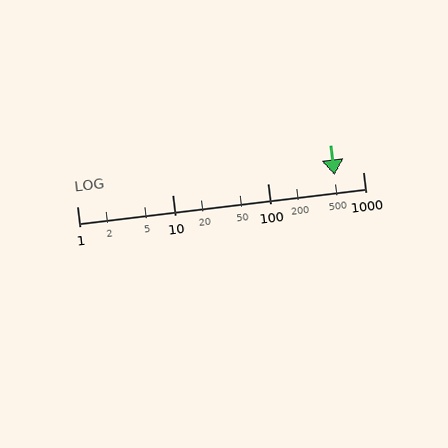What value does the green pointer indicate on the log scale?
The pointer indicates approximately 510.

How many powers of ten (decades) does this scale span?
The scale spans 3 decades, from 1 to 1000.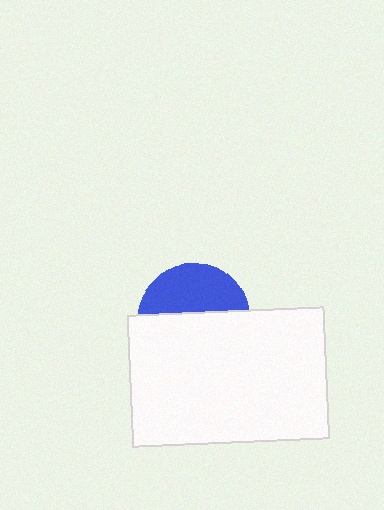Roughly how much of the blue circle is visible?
A small part of it is visible (roughly 41%).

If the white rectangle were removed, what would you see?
You would see the complete blue circle.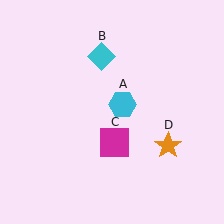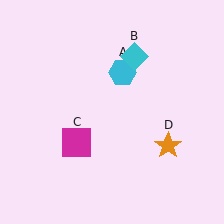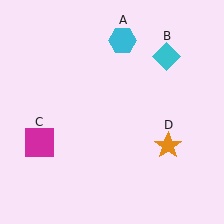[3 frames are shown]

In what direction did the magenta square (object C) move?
The magenta square (object C) moved left.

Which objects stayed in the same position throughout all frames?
Orange star (object D) remained stationary.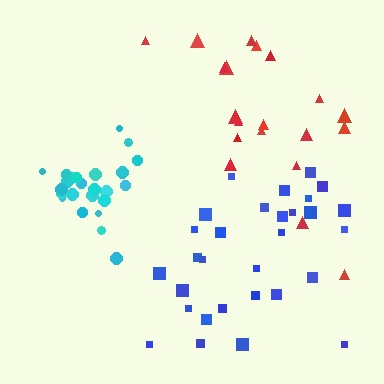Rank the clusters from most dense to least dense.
cyan, blue, red.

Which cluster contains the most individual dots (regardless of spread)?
Blue (30).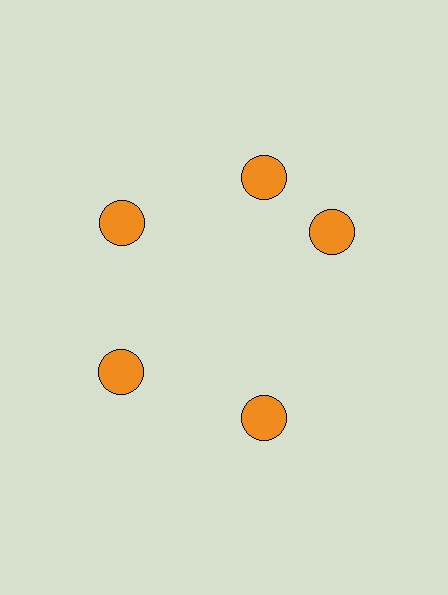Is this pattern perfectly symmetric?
No. The 5 orange circles are arranged in a ring, but one element near the 3 o'clock position is rotated out of alignment along the ring, breaking the 5-fold rotational symmetry.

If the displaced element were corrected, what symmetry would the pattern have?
It would have 5-fold rotational symmetry — the pattern would map onto itself every 72 degrees.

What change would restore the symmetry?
The symmetry would be restored by rotating it back into even spacing with its neighbors so that all 5 circles sit at equal angles and equal distance from the center.